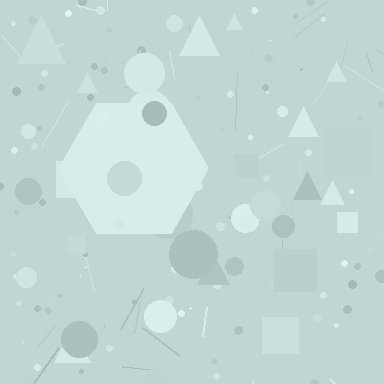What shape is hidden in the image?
A hexagon is hidden in the image.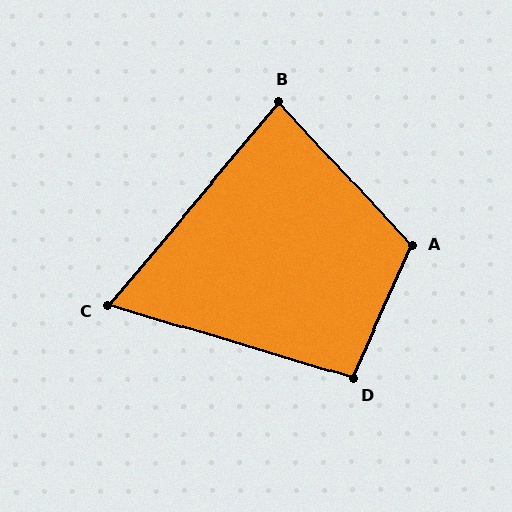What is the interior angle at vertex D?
Approximately 97 degrees (obtuse).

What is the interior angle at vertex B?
Approximately 83 degrees (acute).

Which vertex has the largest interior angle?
A, at approximately 113 degrees.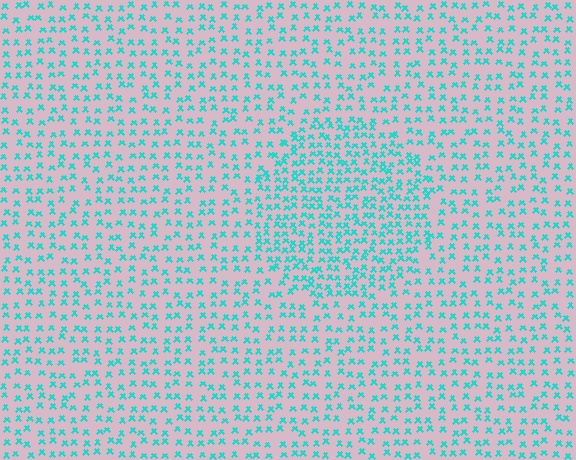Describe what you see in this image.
The image contains small cyan elements arranged at two different densities. A circle-shaped region is visible where the elements are more densely packed than the surrounding area.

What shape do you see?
I see a circle.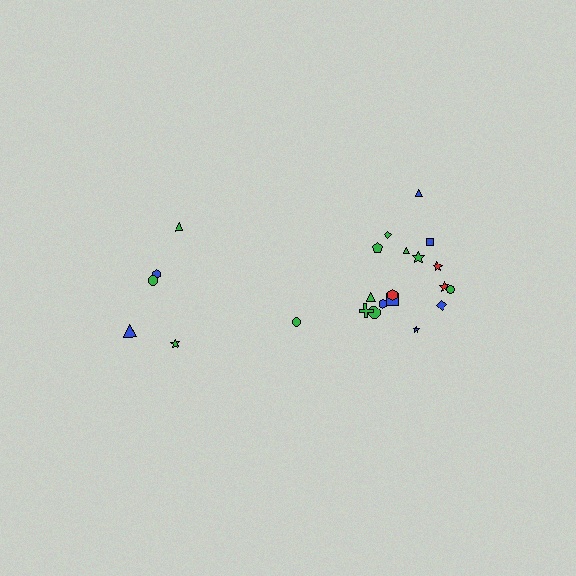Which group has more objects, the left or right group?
The right group.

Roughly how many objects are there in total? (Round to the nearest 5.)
Roughly 25 objects in total.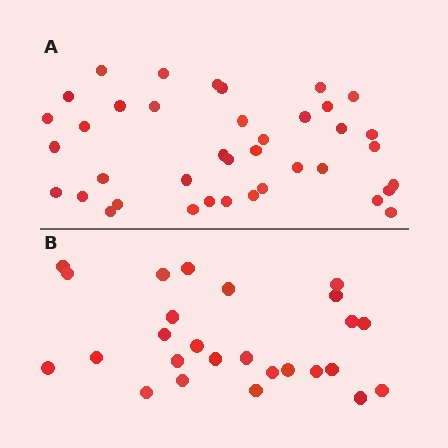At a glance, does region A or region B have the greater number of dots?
Region A (the top region) has more dots.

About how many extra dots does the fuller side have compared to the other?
Region A has approximately 15 more dots than region B.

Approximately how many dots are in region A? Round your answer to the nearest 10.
About 40 dots. (The exact count is 39, which rounds to 40.)